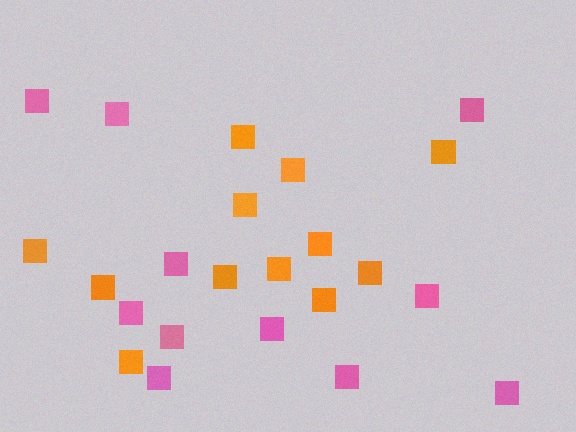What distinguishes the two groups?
There are 2 groups: one group of orange squares (12) and one group of pink squares (11).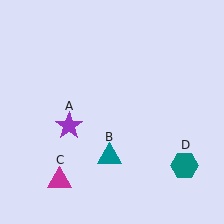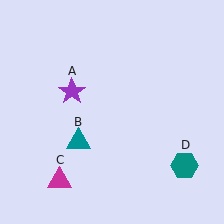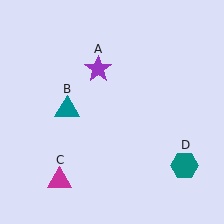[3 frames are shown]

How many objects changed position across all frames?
2 objects changed position: purple star (object A), teal triangle (object B).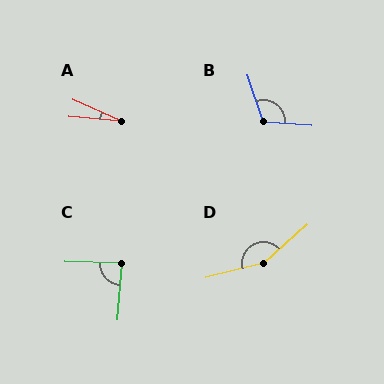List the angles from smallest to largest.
A (20°), C (87°), B (112°), D (152°).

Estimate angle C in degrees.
Approximately 87 degrees.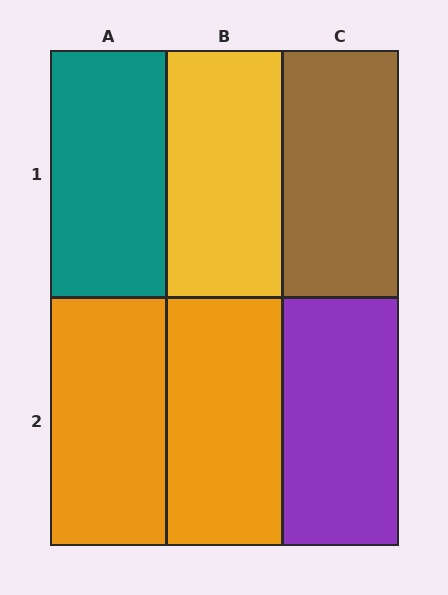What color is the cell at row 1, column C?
Brown.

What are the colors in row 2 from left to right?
Orange, orange, purple.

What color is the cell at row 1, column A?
Teal.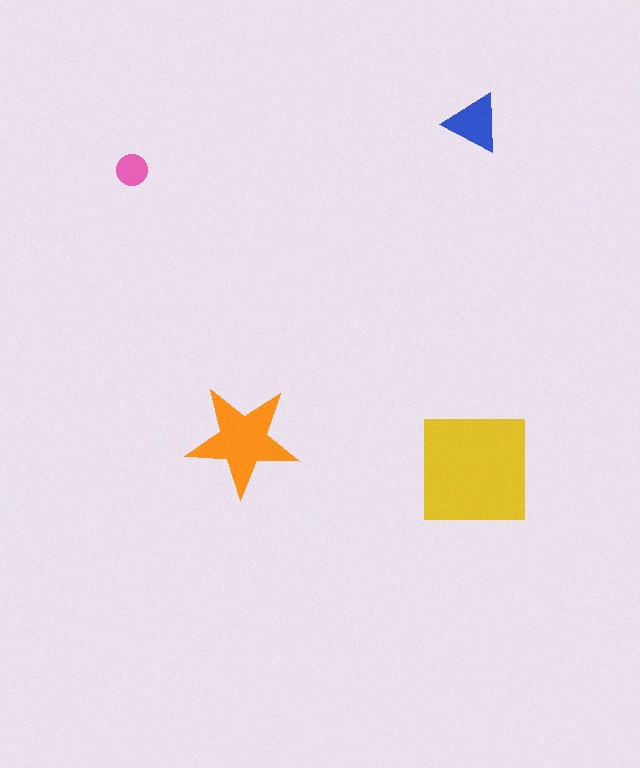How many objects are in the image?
There are 4 objects in the image.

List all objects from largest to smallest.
The yellow square, the orange star, the blue triangle, the pink circle.